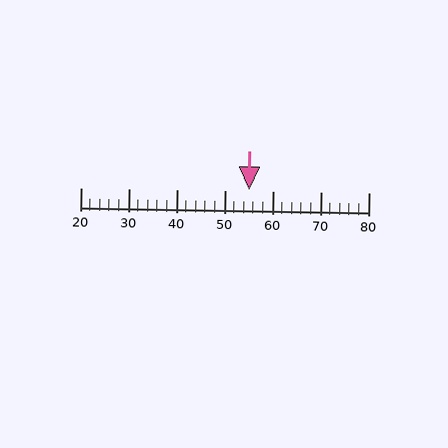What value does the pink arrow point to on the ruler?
The pink arrow points to approximately 55.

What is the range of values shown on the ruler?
The ruler shows values from 20 to 80.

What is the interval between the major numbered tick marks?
The major tick marks are spaced 10 units apart.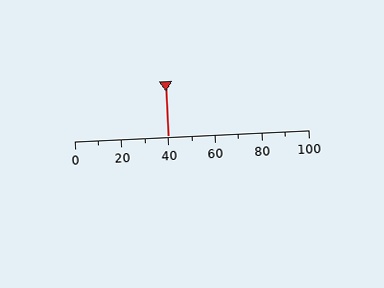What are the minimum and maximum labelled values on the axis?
The axis runs from 0 to 100.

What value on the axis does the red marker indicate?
The marker indicates approximately 40.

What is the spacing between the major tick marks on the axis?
The major ticks are spaced 20 apart.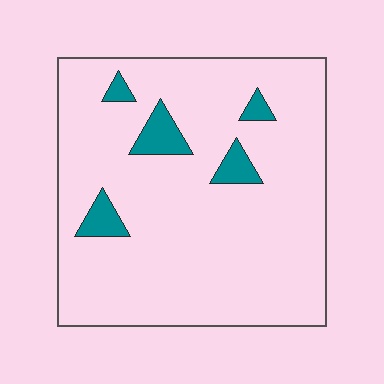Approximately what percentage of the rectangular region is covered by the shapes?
Approximately 10%.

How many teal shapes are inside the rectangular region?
5.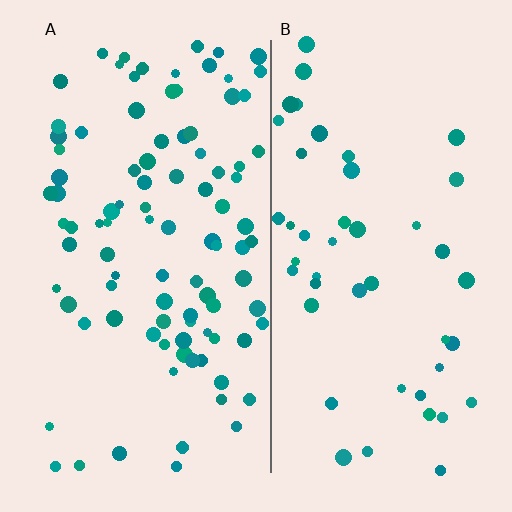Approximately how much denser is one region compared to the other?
Approximately 2.1× — region A over region B.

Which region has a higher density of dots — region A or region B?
A (the left).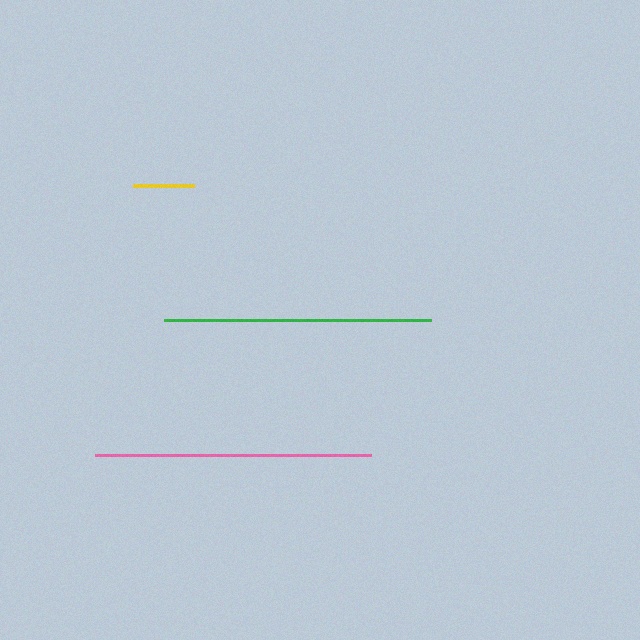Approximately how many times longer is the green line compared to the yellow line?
The green line is approximately 4.4 times the length of the yellow line.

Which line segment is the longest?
The pink line is the longest at approximately 276 pixels.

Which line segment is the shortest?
The yellow line is the shortest at approximately 61 pixels.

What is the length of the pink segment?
The pink segment is approximately 276 pixels long.